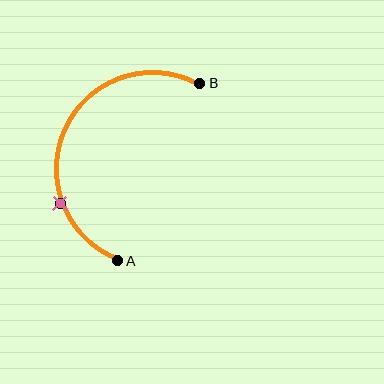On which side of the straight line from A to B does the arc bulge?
The arc bulges to the left of the straight line connecting A and B.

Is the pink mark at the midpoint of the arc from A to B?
No. The pink mark lies on the arc but is closer to endpoint A. The arc midpoint would be at the point on the curve equidistant along the arc from both A and B.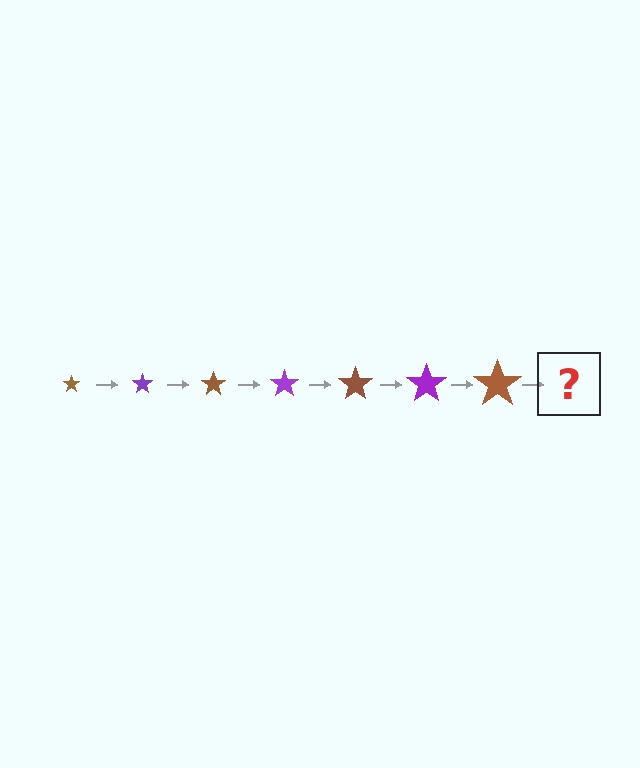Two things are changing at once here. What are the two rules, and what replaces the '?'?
The two rules are that the star grows larger each step and the color cycles through brown and purple. The '?' should be a purple star, larger than the previous one.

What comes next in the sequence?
The next element should be a purple star, larger than the previous one.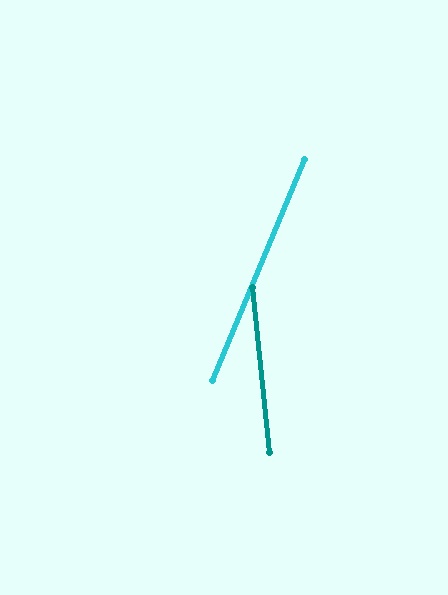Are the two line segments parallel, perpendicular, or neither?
Neither parallel nor perpendicular — they differ by about 28°.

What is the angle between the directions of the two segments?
Approximately 28 degrees.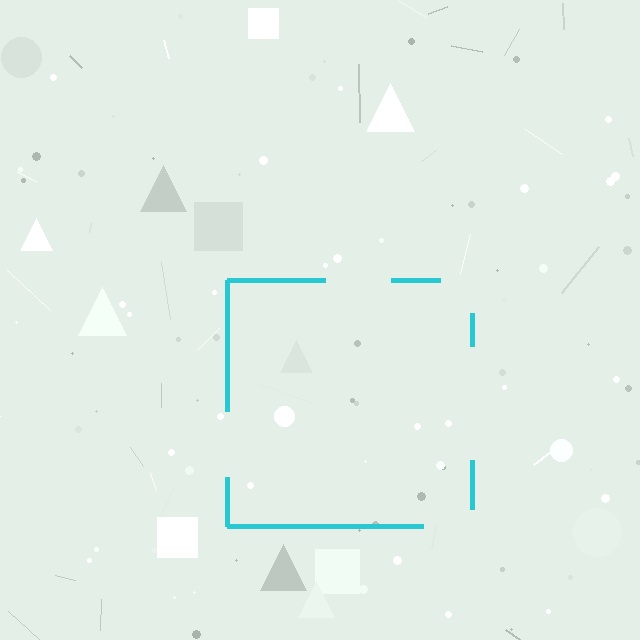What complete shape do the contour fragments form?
The contour fragments form a square.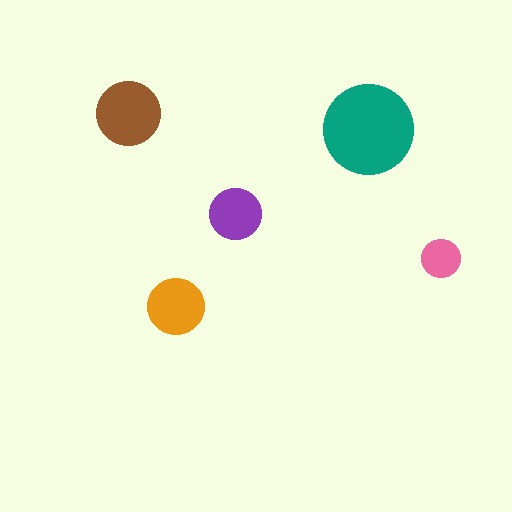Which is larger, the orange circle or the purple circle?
The orange one.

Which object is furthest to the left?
The brown circle is leftmost.